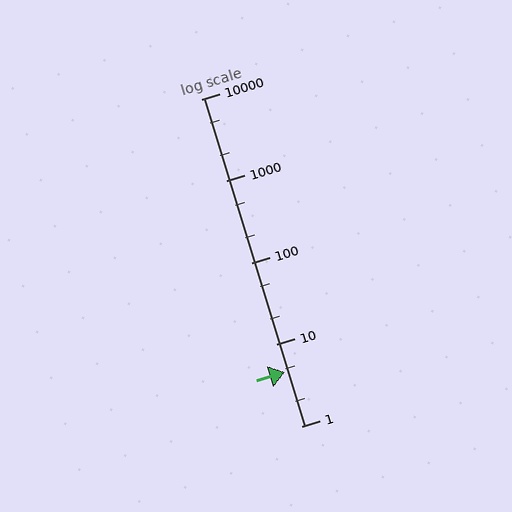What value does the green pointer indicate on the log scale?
The pointer indicates approximately 4.6.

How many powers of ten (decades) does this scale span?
The scale spans 4 decades, from 1 to 10000.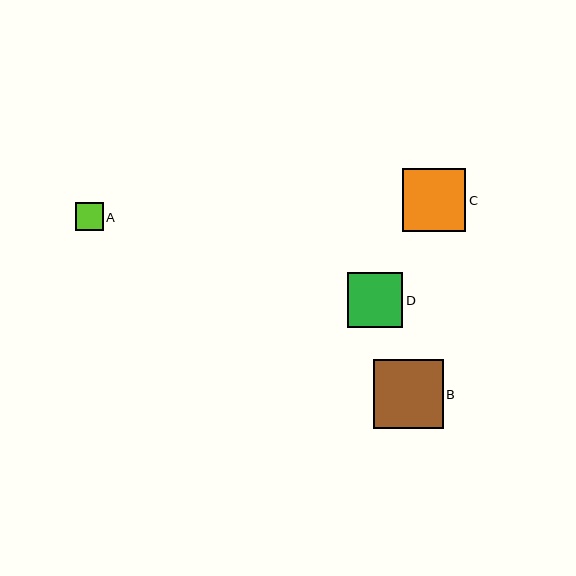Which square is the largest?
Square B is the largest with a size of approximately 69 pixels.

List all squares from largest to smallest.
From largest to smallest: B, C, D, A.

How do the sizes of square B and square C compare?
Square B and square C are approximately the same size.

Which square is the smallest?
Square A is the smallest with a size of approximately 28 pixels.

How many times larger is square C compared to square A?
Square C is approximately 2.3 times the size of square A.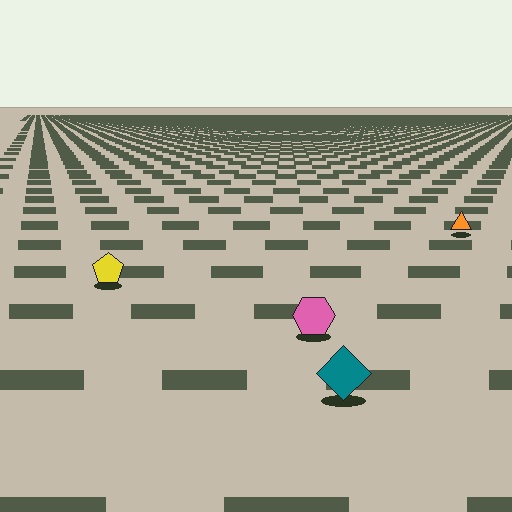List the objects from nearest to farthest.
From nearest to farthest: the teal diamond, the pink hexagon, the yellow pentagon, the orange triangle.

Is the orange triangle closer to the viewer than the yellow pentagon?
No. The yellow pentagon is closer — you can tell from the texture gradient: the ground texture is coarser near it.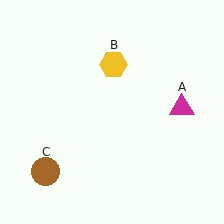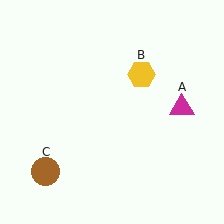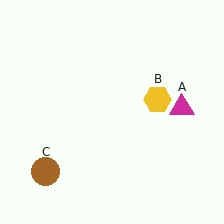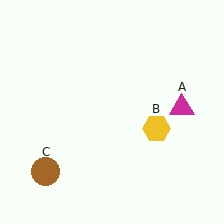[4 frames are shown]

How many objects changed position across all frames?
1 object changed position: yellow hexagon (object B).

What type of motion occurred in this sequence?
The yellow hexagon (object B) rotated clockwise around the center of the scene.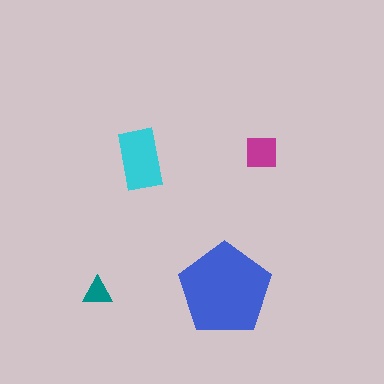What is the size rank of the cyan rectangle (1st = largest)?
2nd.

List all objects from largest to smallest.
The blue pentagon, the cyan rectangle, the magenta square, the teal triangle.